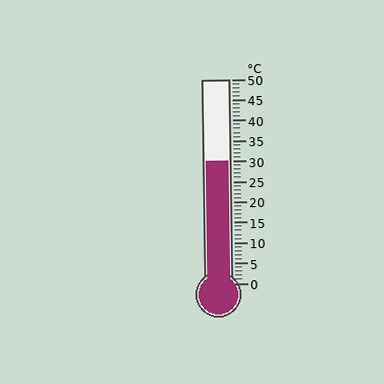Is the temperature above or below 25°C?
The temperature is above 25°C.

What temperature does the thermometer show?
The thermometer shows approximately 30°C.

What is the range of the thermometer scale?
The thermometer scale ranges from 0°C to 50°C.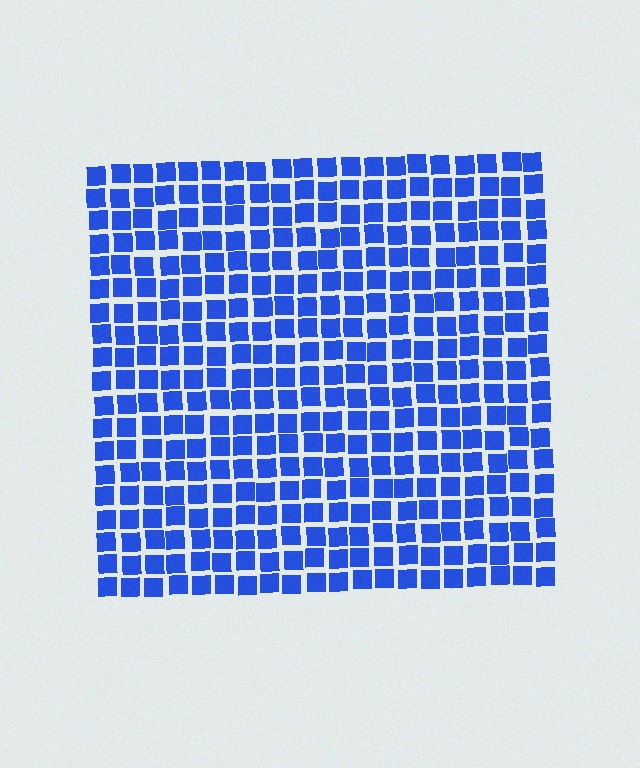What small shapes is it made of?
It is made of small squares.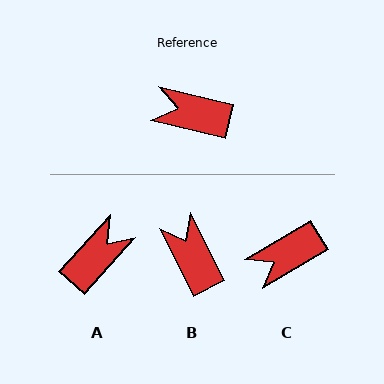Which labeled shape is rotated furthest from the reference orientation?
A, about 119 degrees away.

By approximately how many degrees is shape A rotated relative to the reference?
Approximately 119 degrees clockwise.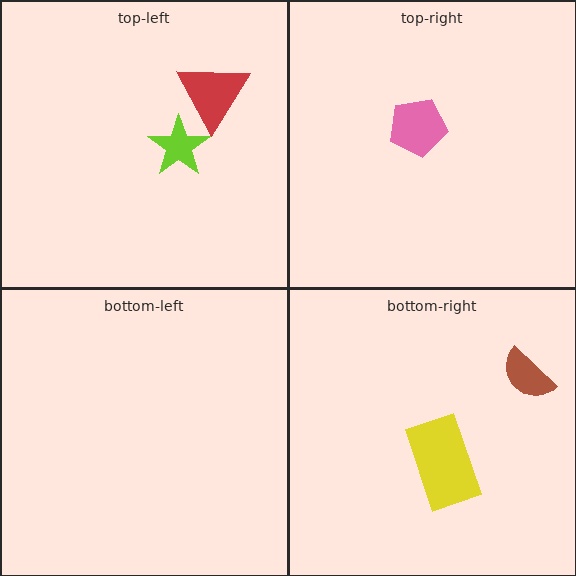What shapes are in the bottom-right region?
The brown semicircle, the yellow rectangle.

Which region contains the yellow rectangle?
The bottom-right region.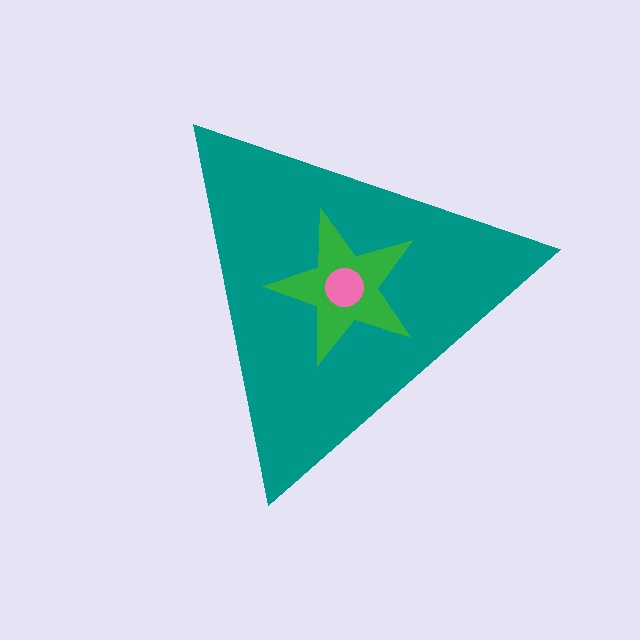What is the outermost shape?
The teal triangle.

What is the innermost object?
The pink circle.